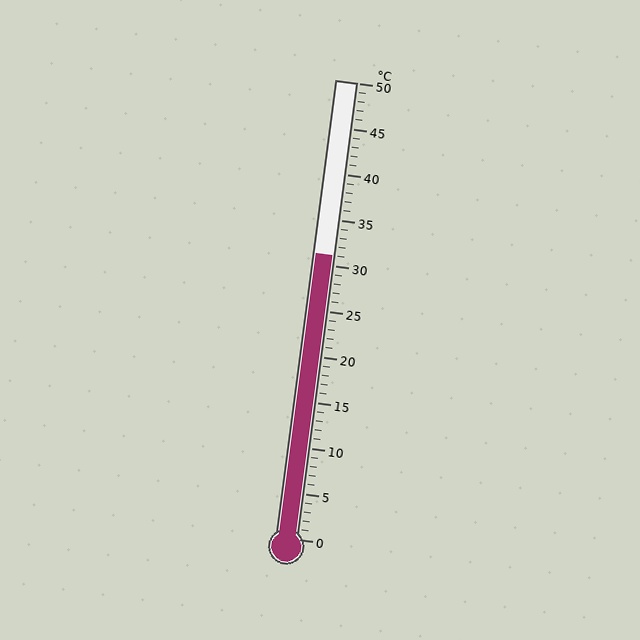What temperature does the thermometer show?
The thermometer shows approximately 31°C.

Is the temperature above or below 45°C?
The temperature is below 45°C.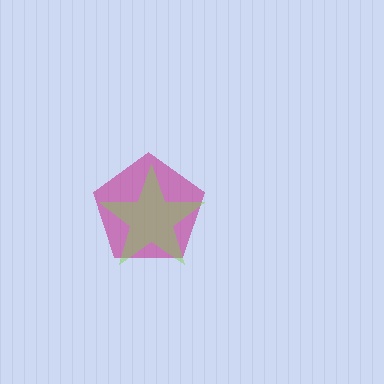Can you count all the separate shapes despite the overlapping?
Yes, there are 2 separate shapes.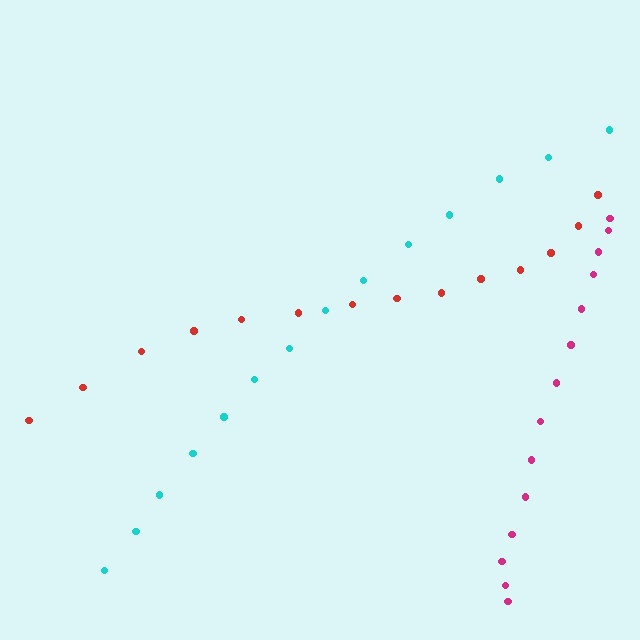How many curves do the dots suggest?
There are 3 distinct paths.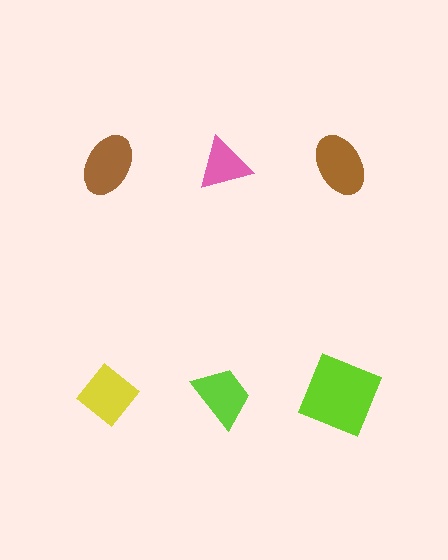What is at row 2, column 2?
A lime trapezoid.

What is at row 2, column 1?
A yellow diamond.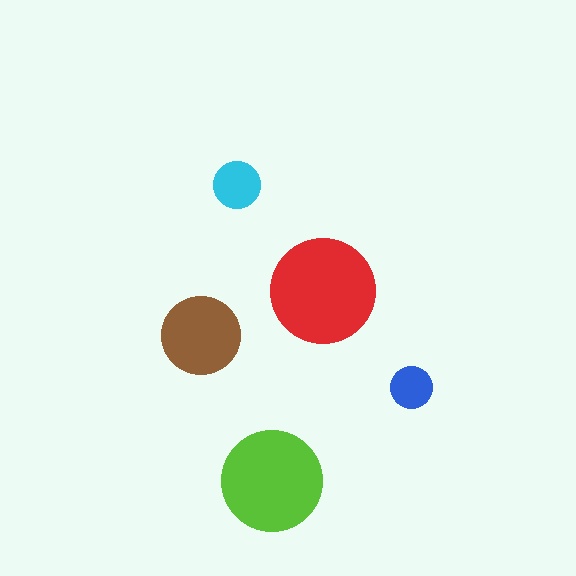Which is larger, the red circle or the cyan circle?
The red one.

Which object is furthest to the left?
The brown circle is leftmost.